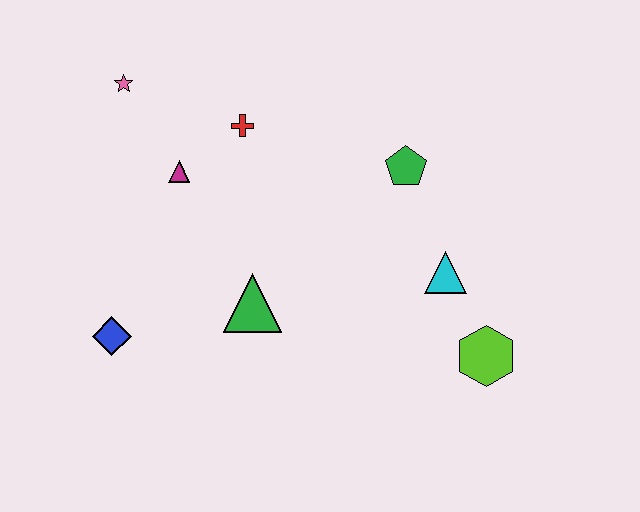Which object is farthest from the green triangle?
The pink star is farthest from the green triangle.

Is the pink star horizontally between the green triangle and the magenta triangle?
No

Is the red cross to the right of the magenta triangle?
Yes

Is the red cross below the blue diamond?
No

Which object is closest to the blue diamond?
The green triangle is closest to the blue diamond.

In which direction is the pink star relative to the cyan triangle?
The pink star is to the left of the cyan triangle.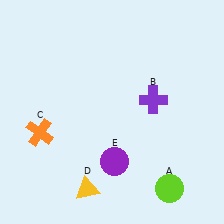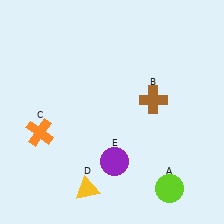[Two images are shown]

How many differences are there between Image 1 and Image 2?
There is 1 difference between the two images.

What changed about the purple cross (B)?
In Image 1, B is purple. In Image 2, it changed to brown.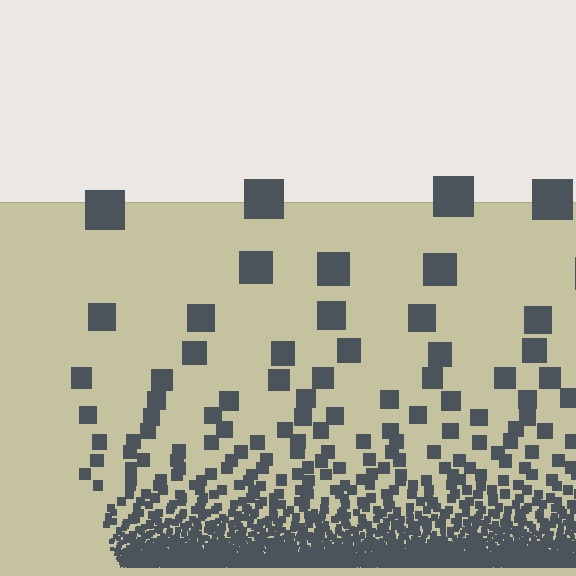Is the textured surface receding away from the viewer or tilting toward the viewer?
The surface appears to tilt toward the viewer. Texture elements get larger and sparser toward the top.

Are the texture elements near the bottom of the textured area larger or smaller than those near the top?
Smaller. The gradient is inverted — elements near the bottom are smaller and denser.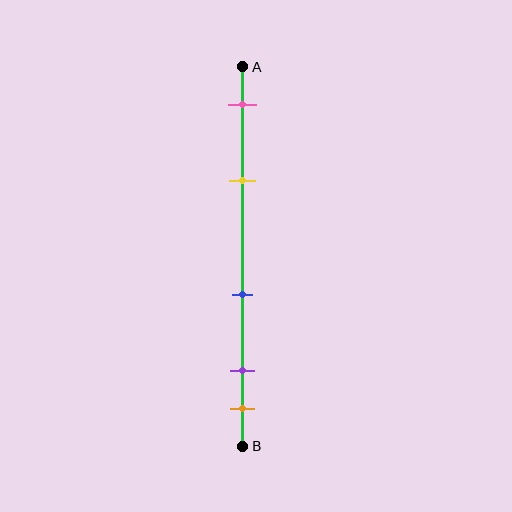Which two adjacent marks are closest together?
The purple and orange marks are the closest adjacent pair.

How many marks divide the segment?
There are 5 marks dividing the segment.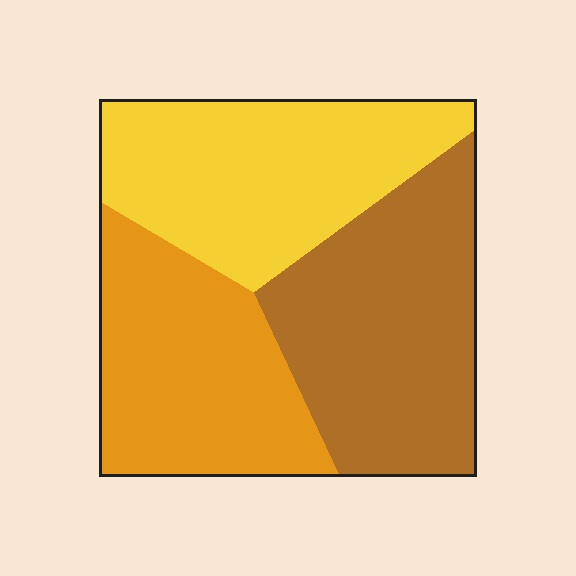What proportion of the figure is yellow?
Yellow covers 33% of the figure.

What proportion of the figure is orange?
Orange covers 31% of the figure.